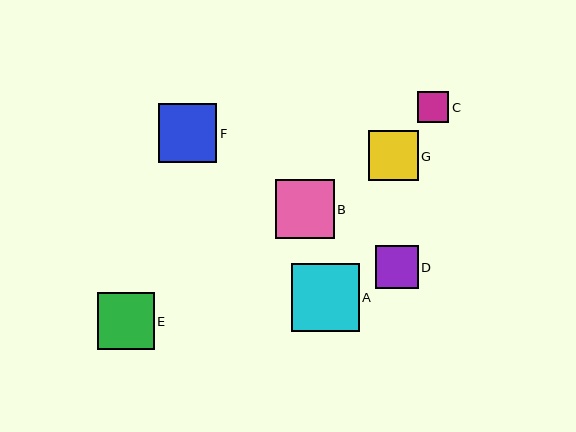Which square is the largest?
Square A is the largest with a size of approximately 68 pixels.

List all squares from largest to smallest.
From largest to smallest: A, B, F, E, G, D, C.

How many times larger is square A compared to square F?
Square A is approximately 1.2 times the size of square F.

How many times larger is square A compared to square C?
Square A is approximately 2.2 times the size of square C.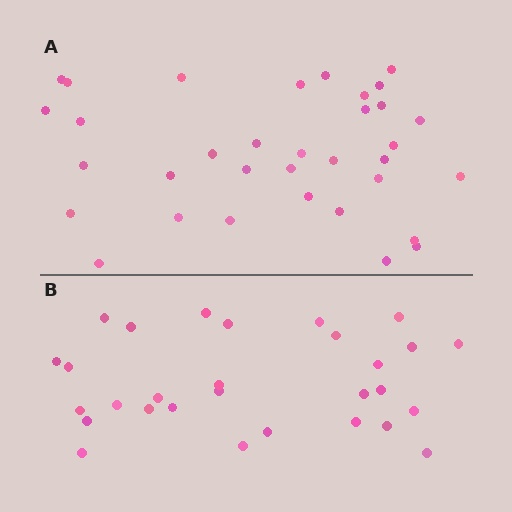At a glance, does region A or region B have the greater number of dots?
Region A (the top region) has more dots.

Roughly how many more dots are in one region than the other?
Region A has about 5 more dots than region B.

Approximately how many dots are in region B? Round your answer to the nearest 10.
About 30 dots. (The exact count is 29, which rounds to 30.)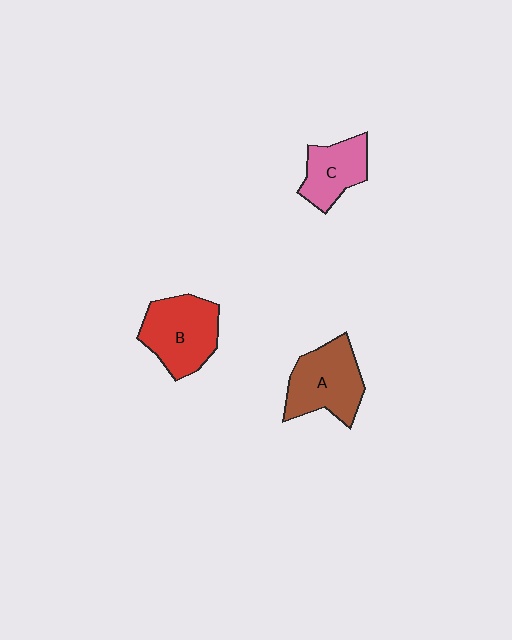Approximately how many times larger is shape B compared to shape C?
Approximately 1.4 times.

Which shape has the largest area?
Shape B (red).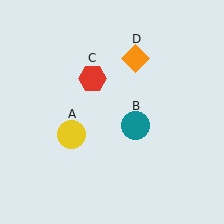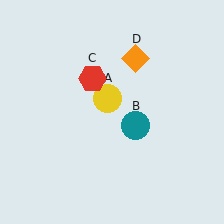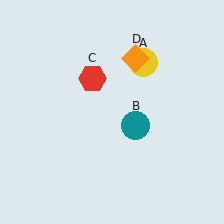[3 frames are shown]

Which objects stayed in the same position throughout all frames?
Teal circle (object B) and red hexagon (object C) and orange diamond (object D) remained stationary.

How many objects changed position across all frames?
1 object changed position: yellow circle (object A).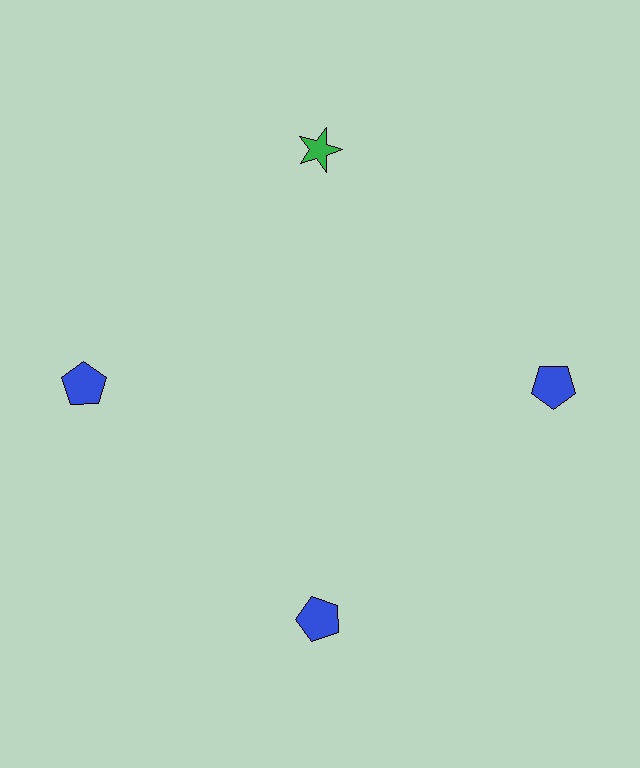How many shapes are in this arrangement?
There are 4 shapes arranged in a ring pattern.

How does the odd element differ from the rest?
It differs in both color (green instead of blue) and shape (star instead of pentagon).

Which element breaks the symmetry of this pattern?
The green star at roughly the 12 o'clock position breaks the symmetry. All other shapes are blue pentagons.